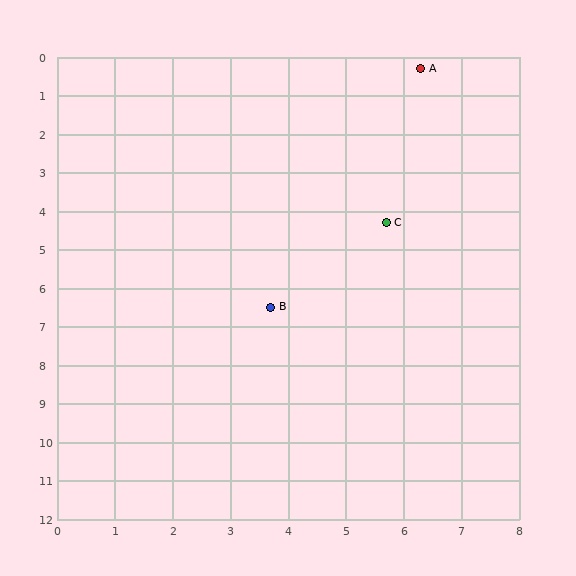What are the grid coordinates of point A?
Point A is at approximately (6.3, 0.3).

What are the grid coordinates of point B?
Point B is at approximately (3.7, 6.5).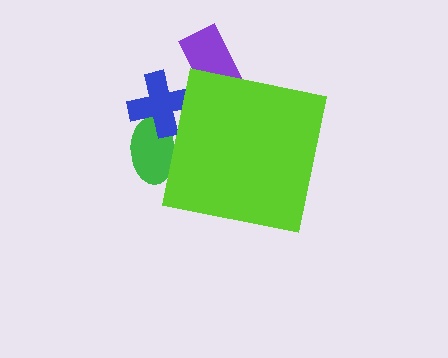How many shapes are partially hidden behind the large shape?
3 shapes are partially hidden.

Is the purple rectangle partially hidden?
Yes, the purple rectangle is partially hidden behind the lime square.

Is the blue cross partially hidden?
Yes, the blue cross is partially hidden behind the lime square.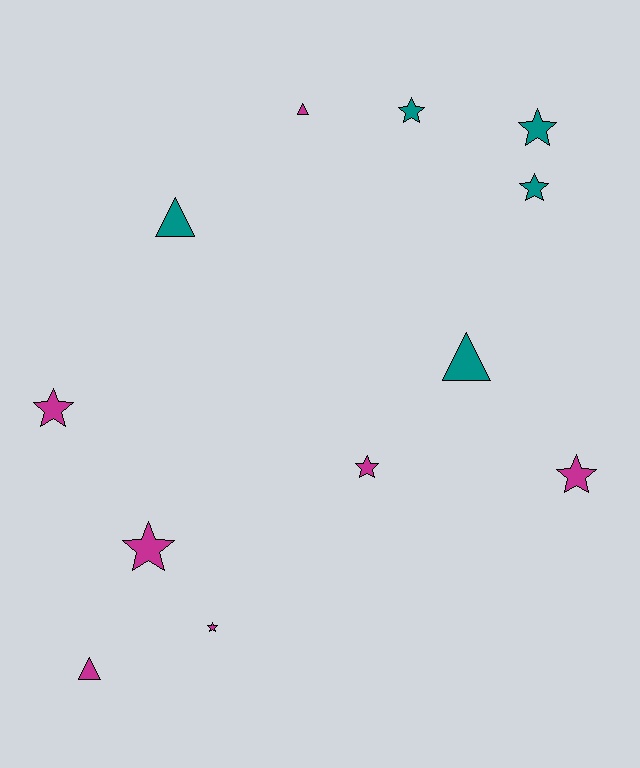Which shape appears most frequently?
Star, with 8 objects.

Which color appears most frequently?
Magenta, with 7 objects.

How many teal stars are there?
There are 3 teal stars.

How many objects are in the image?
There are 12 objects.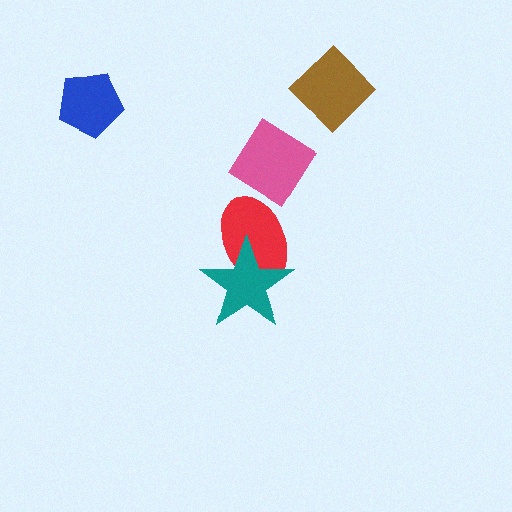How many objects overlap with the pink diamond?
1 object overlaps with the pink diamond.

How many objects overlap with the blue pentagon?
0 objects overlap with the blue pentagon.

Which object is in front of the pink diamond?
The red ellipse is in front of the pink diamond.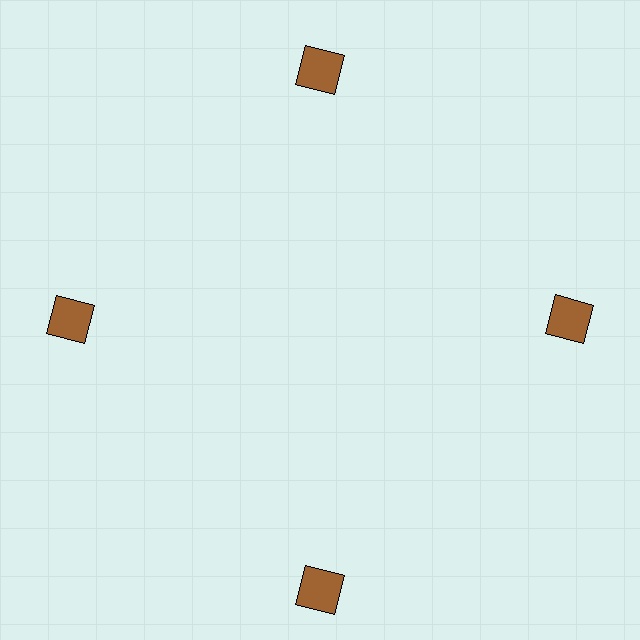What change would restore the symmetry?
The symmetry would be restored by moving it inward, back onto the ring so that all 4 squares sit at equal angles and equal distance from the center.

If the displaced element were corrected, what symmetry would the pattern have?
It would have 4-fold rotational symmetry — the pattern would map onto itself every 90 degrees.